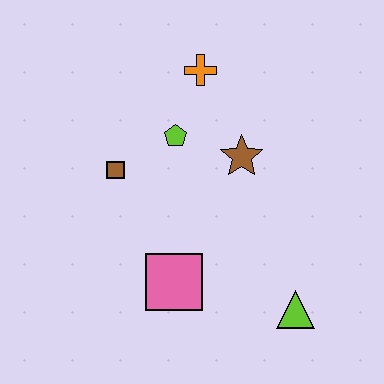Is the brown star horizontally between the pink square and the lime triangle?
Yes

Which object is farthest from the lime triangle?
The orange cross is farthest from the lime triangle.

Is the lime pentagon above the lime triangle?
Yes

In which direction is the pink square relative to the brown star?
The pink square is below the brown star.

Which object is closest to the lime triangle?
The pink square is closest to the lime triangle.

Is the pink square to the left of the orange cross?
Yes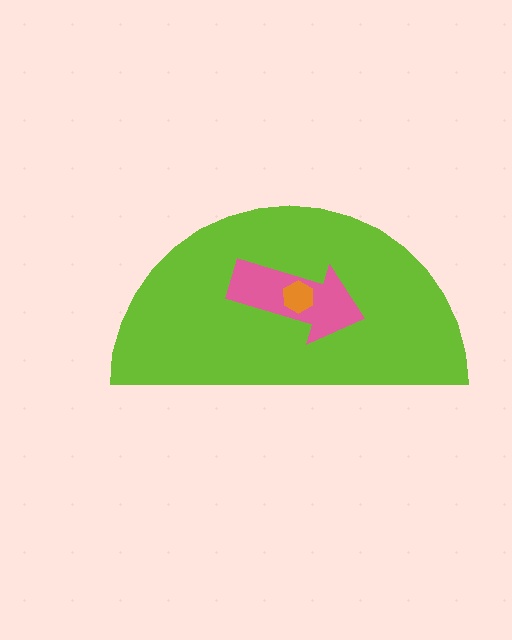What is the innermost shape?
The orange hexagon.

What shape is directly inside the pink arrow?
The orange hexagon.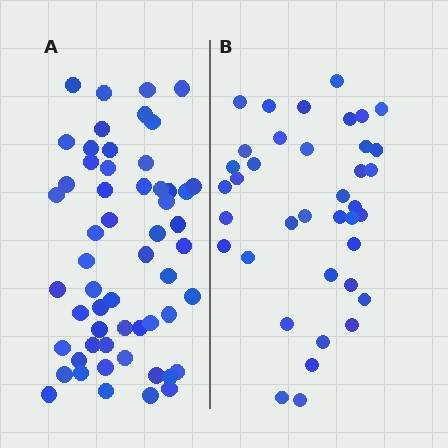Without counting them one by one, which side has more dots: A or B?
Region A (the left region) has more dots.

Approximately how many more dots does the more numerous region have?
Region A has approximately 20 more dots than region B.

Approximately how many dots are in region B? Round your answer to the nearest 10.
About 40 dots. (The exact count is 38, which rounds to 40.)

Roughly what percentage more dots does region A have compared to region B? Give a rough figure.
About 45% more.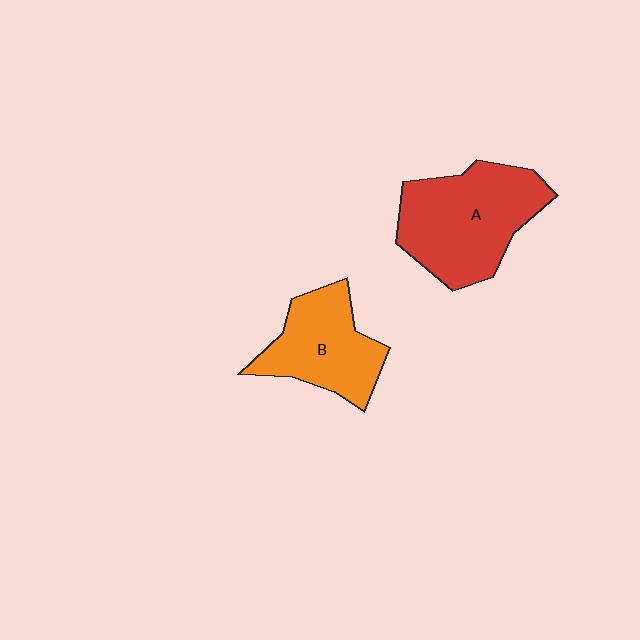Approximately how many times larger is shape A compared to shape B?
Approximately 1.4 times.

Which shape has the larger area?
Shape A (red).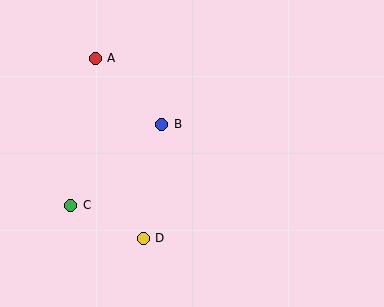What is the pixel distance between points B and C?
The distance between B and C is 122 pixels.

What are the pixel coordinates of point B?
Point B is at (162, 124).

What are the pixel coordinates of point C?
Point C is at (71, 205).